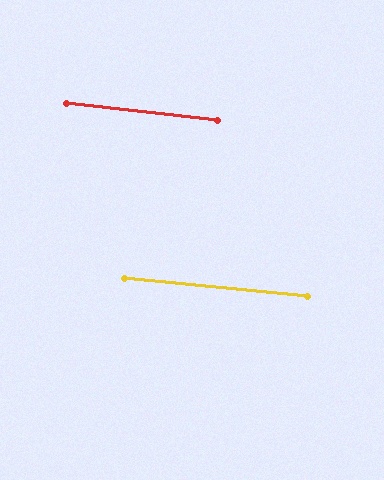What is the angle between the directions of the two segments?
Approximately 1 degree.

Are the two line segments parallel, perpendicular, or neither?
Parallel — their directions differ by only 0.9°.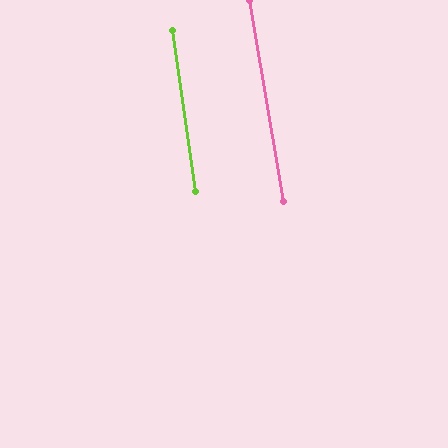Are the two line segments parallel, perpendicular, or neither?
Parallel — their directions differ by only 1.6°.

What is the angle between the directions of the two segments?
Approximately 2 degrees.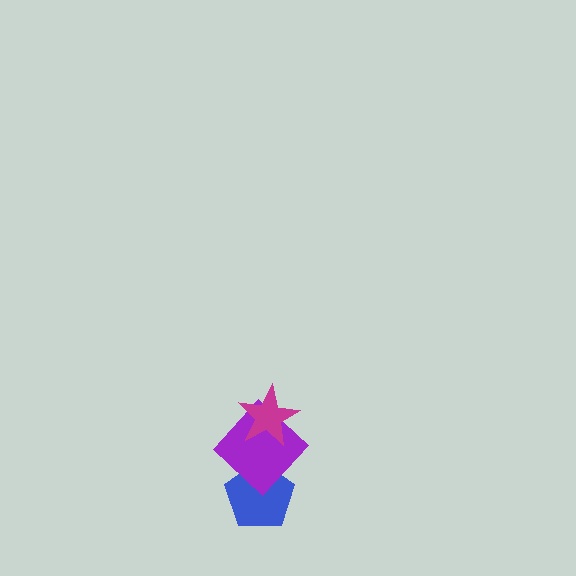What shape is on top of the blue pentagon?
The purple diamond is on top of the blue pentagon.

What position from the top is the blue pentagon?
The blue pentagon is 3rd from the top.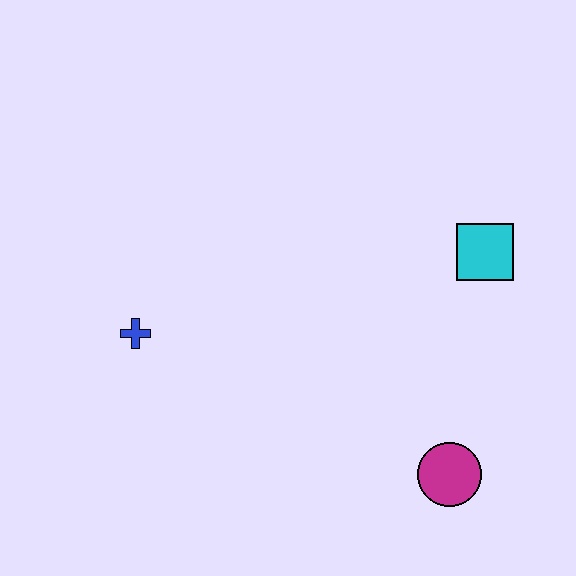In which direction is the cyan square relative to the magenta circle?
The cyan square is above the magenta circle.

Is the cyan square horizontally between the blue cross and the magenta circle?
No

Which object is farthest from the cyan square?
The blue cross is farthest from the cyan square.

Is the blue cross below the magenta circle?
No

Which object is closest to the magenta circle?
The cyan square is closest to the magenta circle.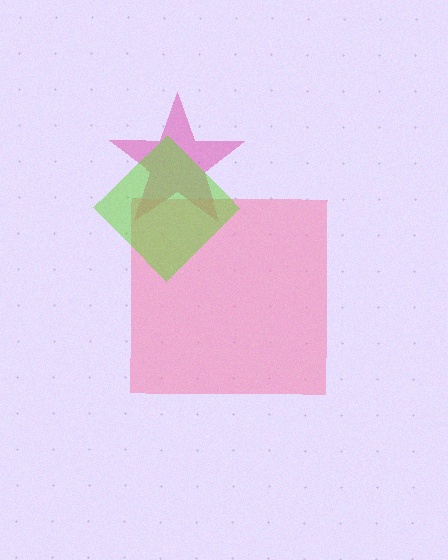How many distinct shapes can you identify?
There are 3 distinct shapes: a magenta star, a pink square, a lime diamond.